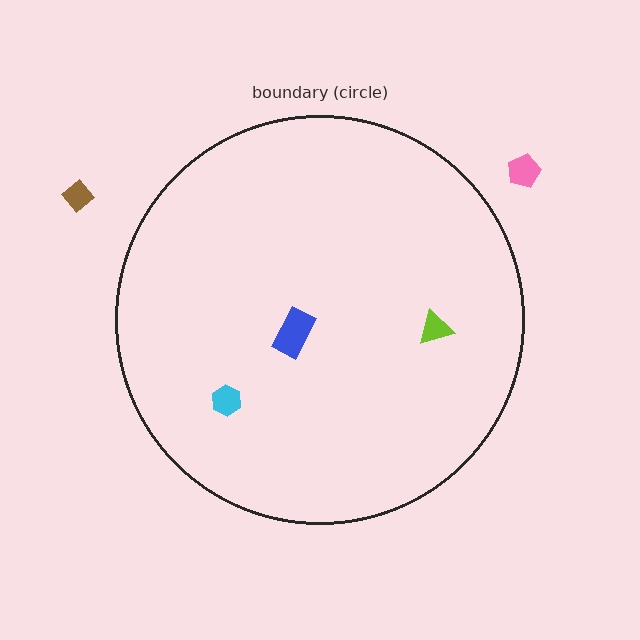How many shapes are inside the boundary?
3 inside, 2 outside.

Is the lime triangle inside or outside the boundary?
Inside.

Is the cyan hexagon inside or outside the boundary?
Inside.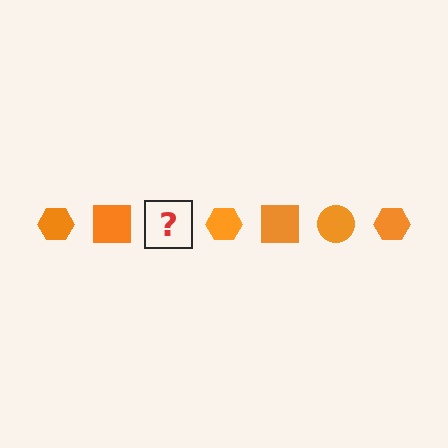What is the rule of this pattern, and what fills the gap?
The rule is that the pattern cycles through hexagon, square, circle shapes in orange. The gap should be filled with an orange circle.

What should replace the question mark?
The question mark should be replaced with an orange circle.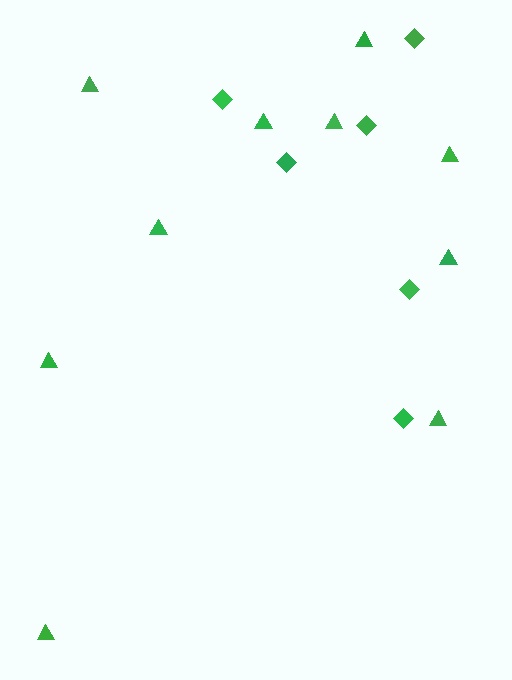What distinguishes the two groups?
There are 2 groups: one group of triangles (10) and one group of diamonds (6).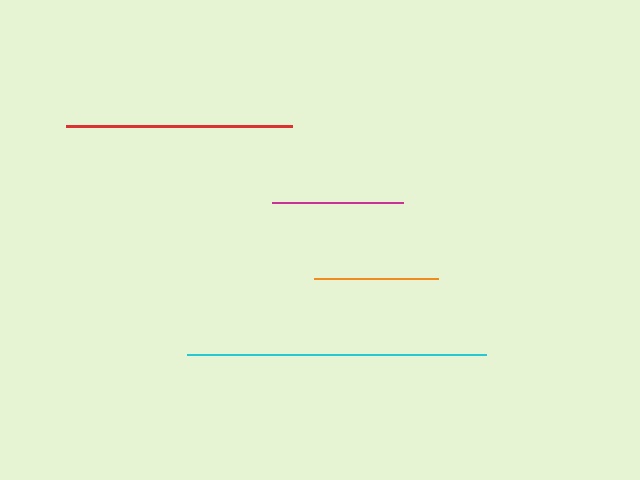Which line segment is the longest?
The cyan line is the longest at approximately 299 pixels.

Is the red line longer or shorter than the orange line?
The red line is longer than the orange line.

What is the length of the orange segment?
The orange segment is approximately 124 pixels long.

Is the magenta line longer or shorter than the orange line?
The magenta line is longer than the orange line.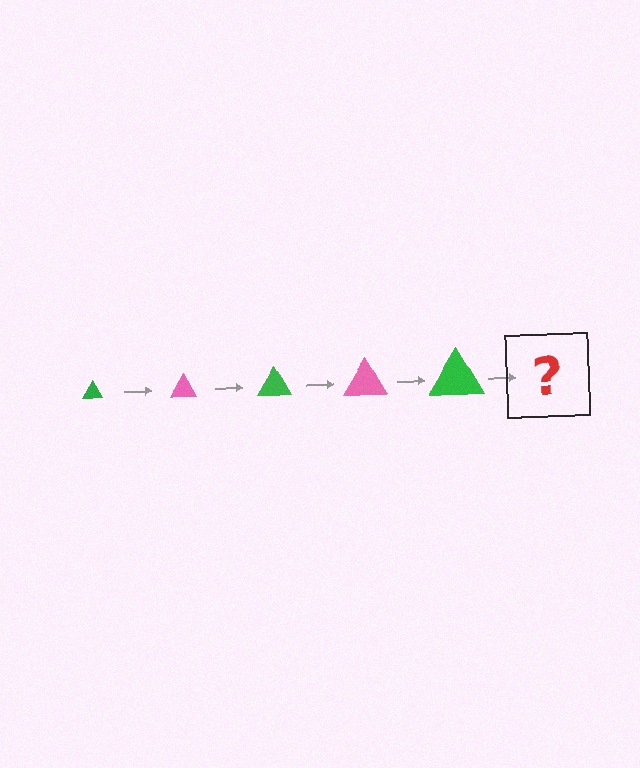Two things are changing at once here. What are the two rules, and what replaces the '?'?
The two rules are that the triangle grows larger each step and the color cycles through green and pink. The '?' should be a pink triangle, larger than the previous one.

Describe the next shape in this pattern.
It should be a pink triangle, larger than the previous one.